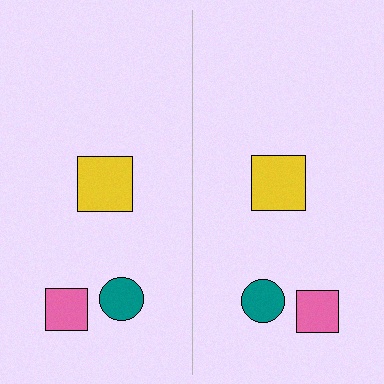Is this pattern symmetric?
Yes, this pattern has bilateral (reflection) symmetry.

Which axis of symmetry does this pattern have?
The pattern has a vertical axis of symmetry running through the center of the image.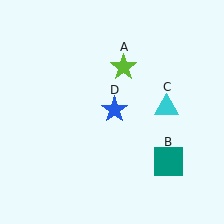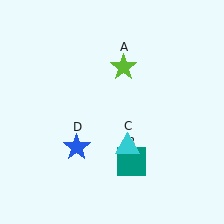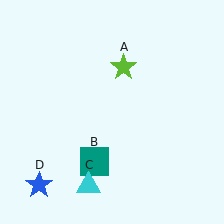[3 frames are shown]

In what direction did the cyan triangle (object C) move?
The cyan triangle (object C) moved down and to the left.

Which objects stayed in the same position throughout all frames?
Lime star (object A) remained stationary.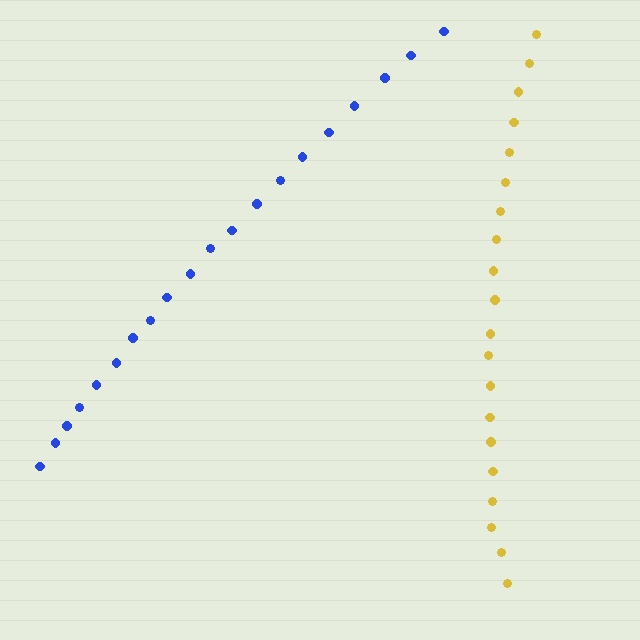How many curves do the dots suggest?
There are 2 distinct paths.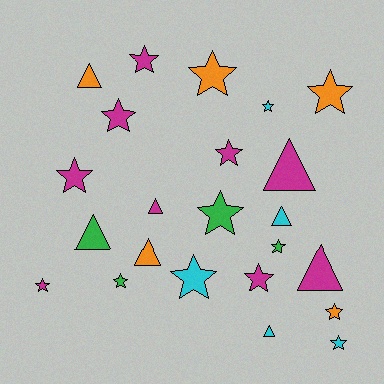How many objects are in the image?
There are 23 objects.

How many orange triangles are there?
There are 2 orange triangles.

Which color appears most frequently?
Magenta, with 9 objects.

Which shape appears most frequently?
Star, with 15 objects.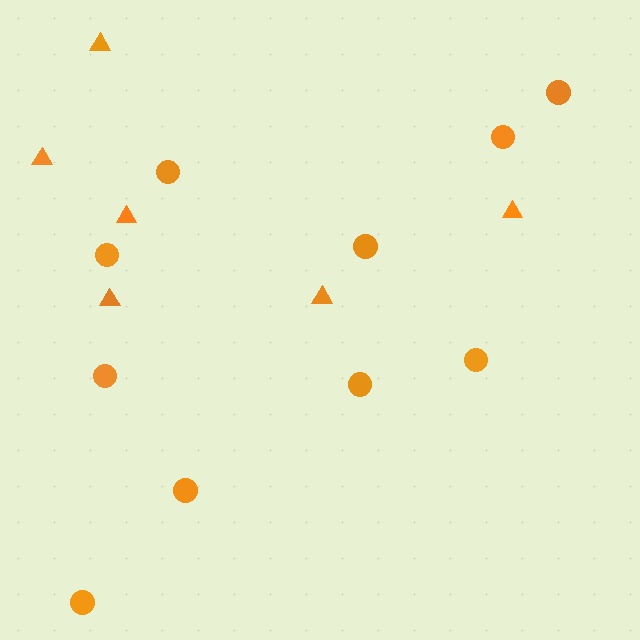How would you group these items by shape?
There are 2 groups: one group of circles (10) and one group of triangles (6).